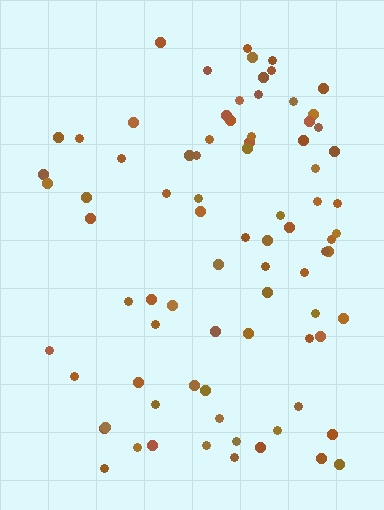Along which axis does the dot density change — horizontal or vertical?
Horizontal.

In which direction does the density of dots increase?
From left to right, with the right side densest.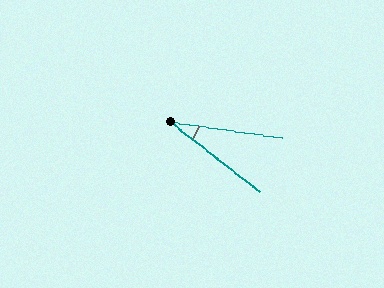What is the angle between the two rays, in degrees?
Approximately 30 degrees.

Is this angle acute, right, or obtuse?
It is acute.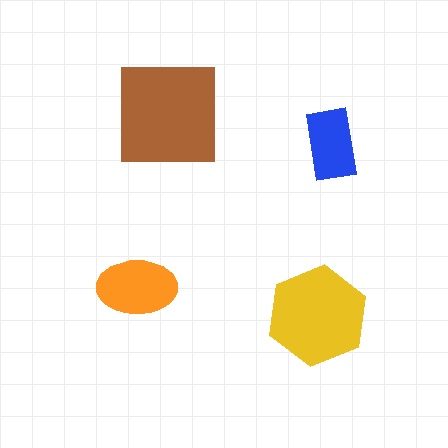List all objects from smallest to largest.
The blue rectangle, the orange ellipse, the yellow hexagon, the brown square.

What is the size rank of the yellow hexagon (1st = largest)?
2nd.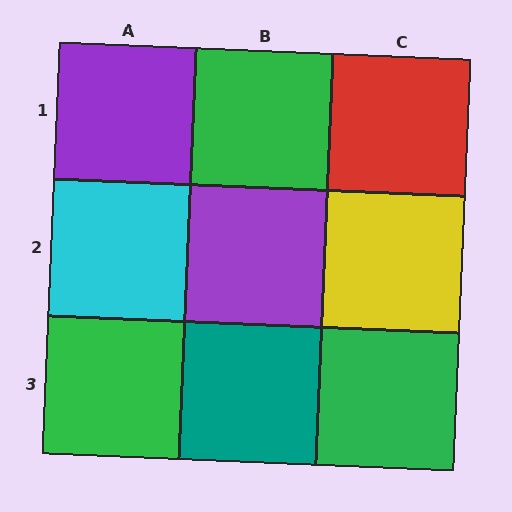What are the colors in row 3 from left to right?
Green, teal, green.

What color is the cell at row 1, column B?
Green.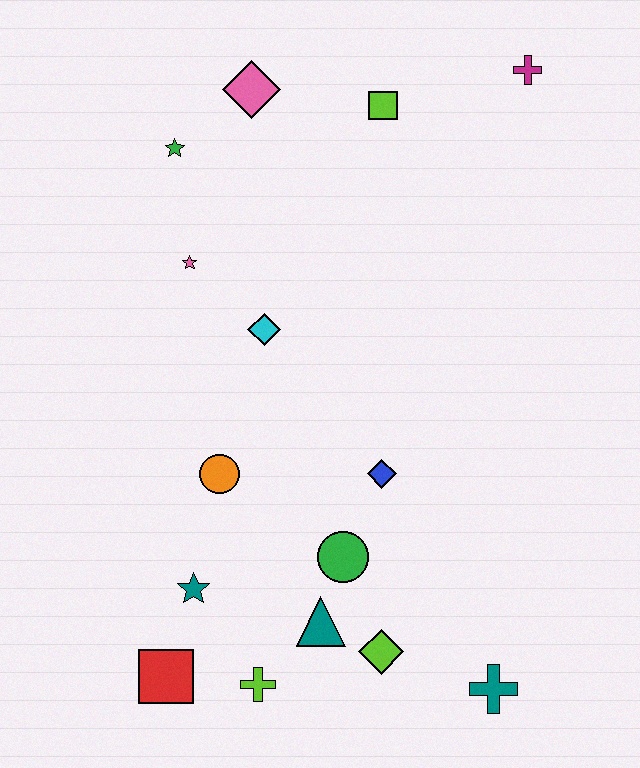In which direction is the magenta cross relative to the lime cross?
The magenta cross is above the lime cross.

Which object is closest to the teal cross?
The lime diamond is closest to the teal cross.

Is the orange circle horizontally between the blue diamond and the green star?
Yes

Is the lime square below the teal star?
No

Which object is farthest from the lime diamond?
The magenta cross is farthest from the lime diamond.